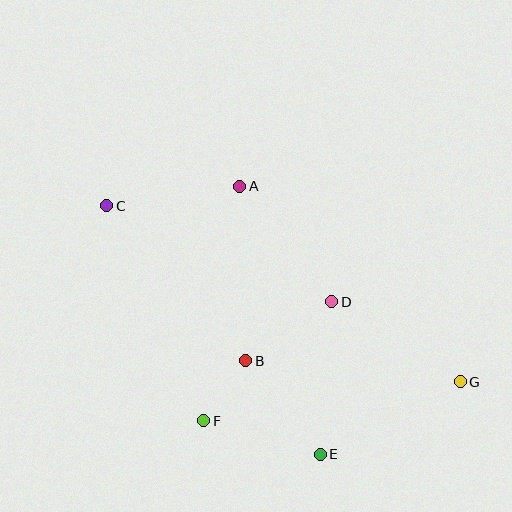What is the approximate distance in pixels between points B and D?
The distance between B and D is approximately 104 pixels.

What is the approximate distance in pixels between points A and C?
The distance between A and C is approximately 135 pixels.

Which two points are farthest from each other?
Points C and G are farthest from each other.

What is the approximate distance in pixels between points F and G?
The distance between F and G is approximately 260 pixels.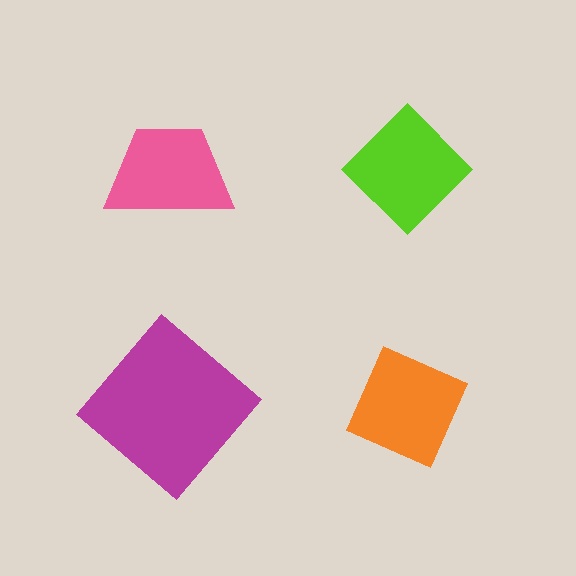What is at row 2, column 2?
An orange diamond.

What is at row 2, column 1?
A magenta diamond.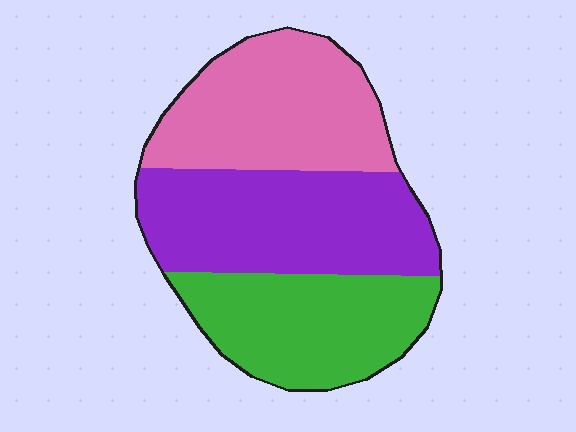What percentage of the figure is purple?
Purple takes up about three eighths (3/8) of the figure.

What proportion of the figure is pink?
Pink takes up between a sixth and a third of the figure.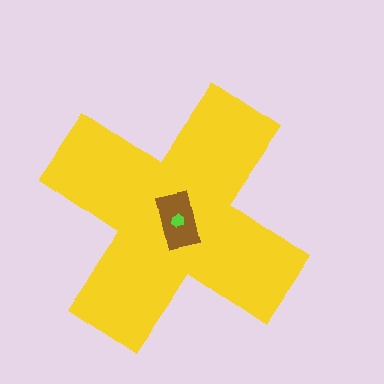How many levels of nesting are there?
3.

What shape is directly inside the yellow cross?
The brown rectangle.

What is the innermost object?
The lime hexagon.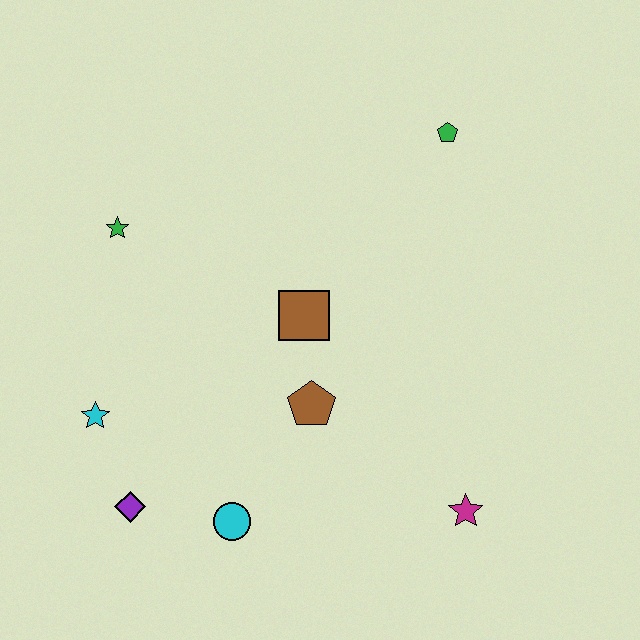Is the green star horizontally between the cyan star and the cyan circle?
Yes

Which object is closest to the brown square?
The brown pentagon is closest to the brown square.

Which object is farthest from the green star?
The magenta star is farthest from the green star.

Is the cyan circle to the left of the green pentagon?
Yes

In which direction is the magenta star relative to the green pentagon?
The magenta star is below the green pentagon.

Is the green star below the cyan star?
No